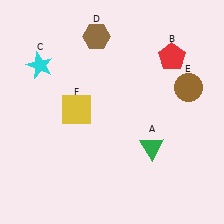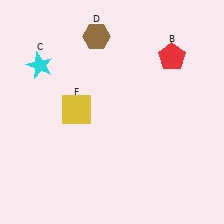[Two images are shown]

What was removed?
The brown circle (E), the green triangle (A) were removed in Image 2.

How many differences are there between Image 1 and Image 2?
There are 2 differences between the two images.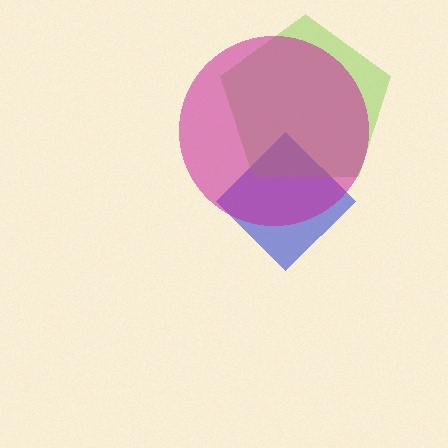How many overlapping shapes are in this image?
There are 3 overlapping shapes in the image.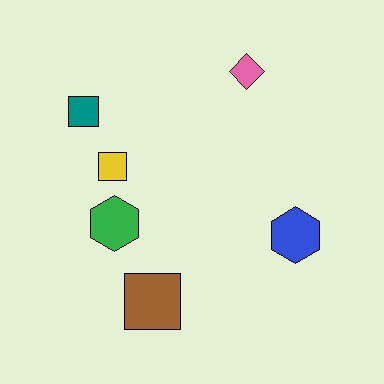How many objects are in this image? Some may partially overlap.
There are 6 objects.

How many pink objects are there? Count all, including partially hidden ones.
There is 1 pink object.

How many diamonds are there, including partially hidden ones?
There is 1 diamond.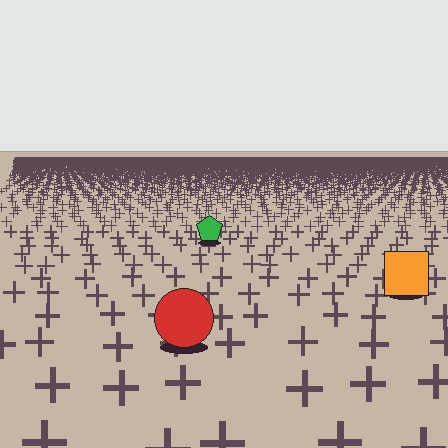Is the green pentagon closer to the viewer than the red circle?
No. The red circle is closer — you can tell from the texture gradient: the ground texture is coarser near it.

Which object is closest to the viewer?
The red circle is closest. The texture marks near it are larger and more spread out.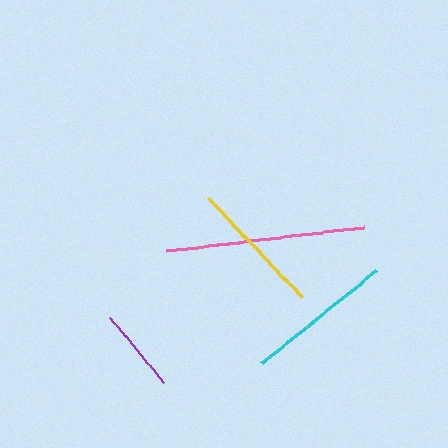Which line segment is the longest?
The pink line is the longest at approximately 200 pixels.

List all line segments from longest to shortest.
From longest to shortest: pink, cyan, yellow, purple.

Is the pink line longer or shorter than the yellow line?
The pink line is longer than the yellow line.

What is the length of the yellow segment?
The yellow segment is approximately 136 pixels long.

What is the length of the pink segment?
The pink segment is approximately 200 pixels long.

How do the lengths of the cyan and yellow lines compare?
The cyan and yellow lines are approximately the same length.